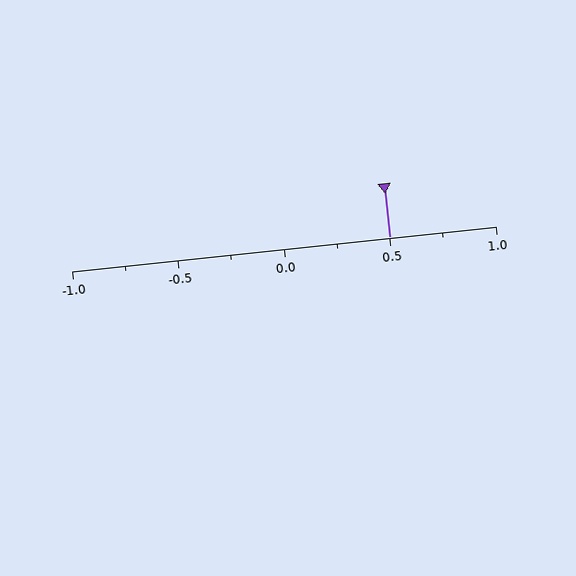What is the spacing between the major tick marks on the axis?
The major ticks are spaced 0.5 apart.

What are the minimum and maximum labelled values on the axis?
The axis runs from -1.0 to 1.0.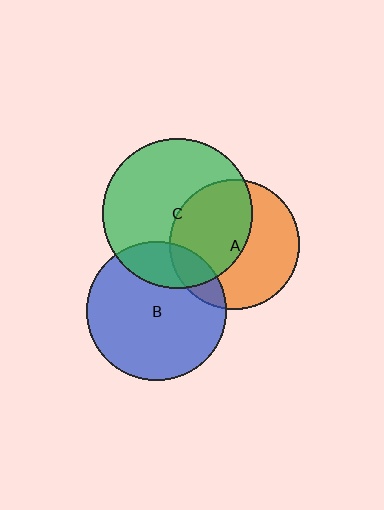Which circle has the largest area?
Circle C (green).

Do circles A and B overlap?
Yes.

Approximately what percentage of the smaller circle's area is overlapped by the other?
Approximately 15%.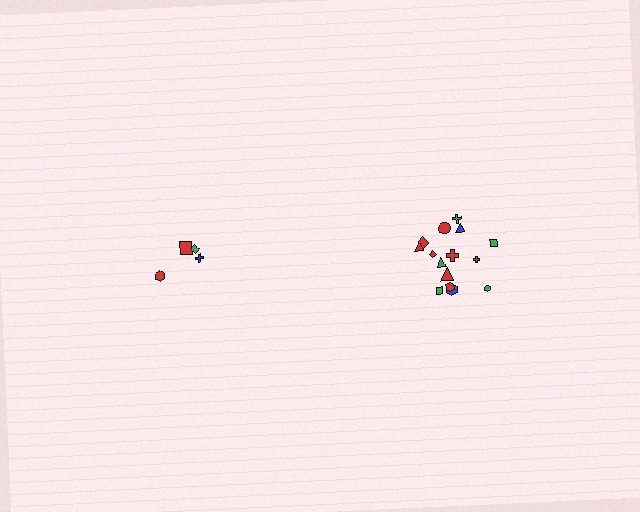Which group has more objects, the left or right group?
The right group.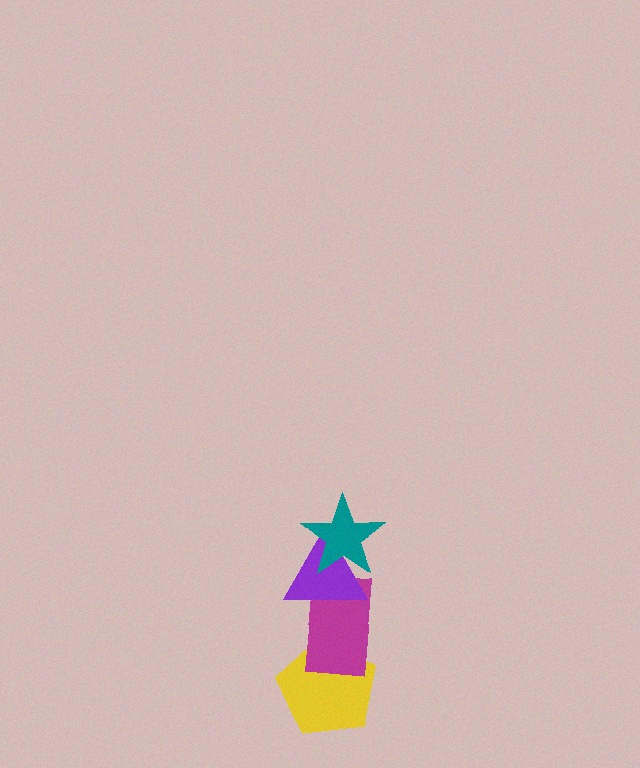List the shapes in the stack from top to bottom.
From top to bottom: the teal star, the purple triangle, the magenta rectangle, the yellow pentagon.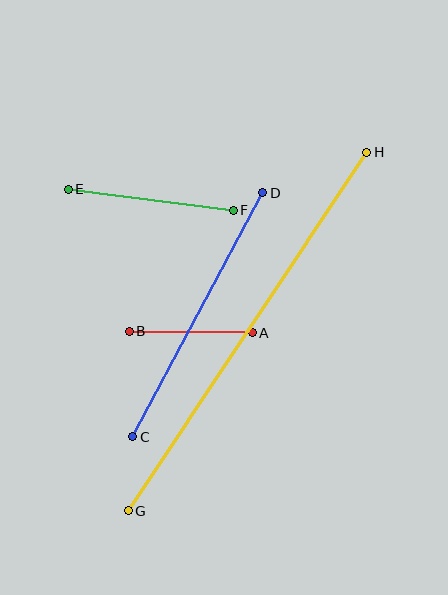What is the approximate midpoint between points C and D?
The midpoint is at approximately (198, 315) pixels.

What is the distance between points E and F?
The distance is approximately 166 pixels.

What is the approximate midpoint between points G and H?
The midpoint is at approximately (248, 331) pixels.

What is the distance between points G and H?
The distance is approximately 431 pixels.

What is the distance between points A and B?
The distance is approximately 123 pixels.